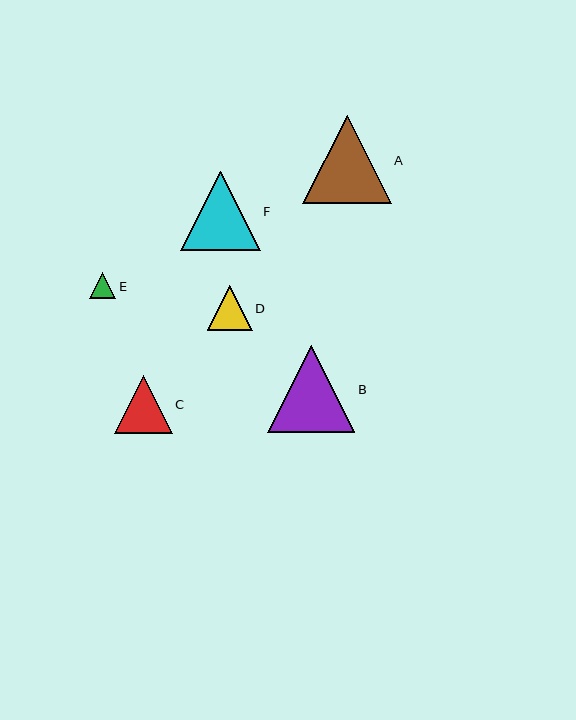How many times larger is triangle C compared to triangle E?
Triangle C is approximately 2.2 times the size of triangle E.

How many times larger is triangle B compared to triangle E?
Triangle B is approximately 3.3 times the size of triangle E.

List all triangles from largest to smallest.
From largest to smallest: A, B, F, C, D, E.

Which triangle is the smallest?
Triangle E is the smallest with a size of approximately 26 pixels.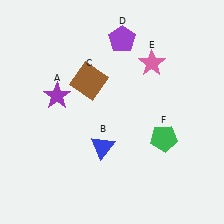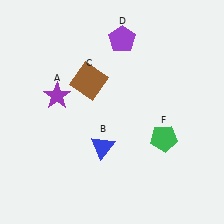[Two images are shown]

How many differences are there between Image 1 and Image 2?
There is 1 difference between the two images.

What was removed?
The pink star (E) was removed in Image 2.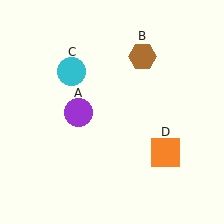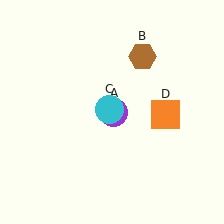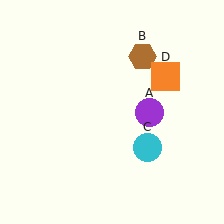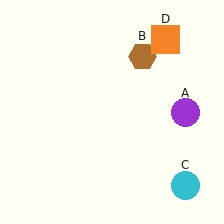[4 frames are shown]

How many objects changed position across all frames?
3 objects changed position: purple circle (object A), cyan circle (object C), orange square (object D).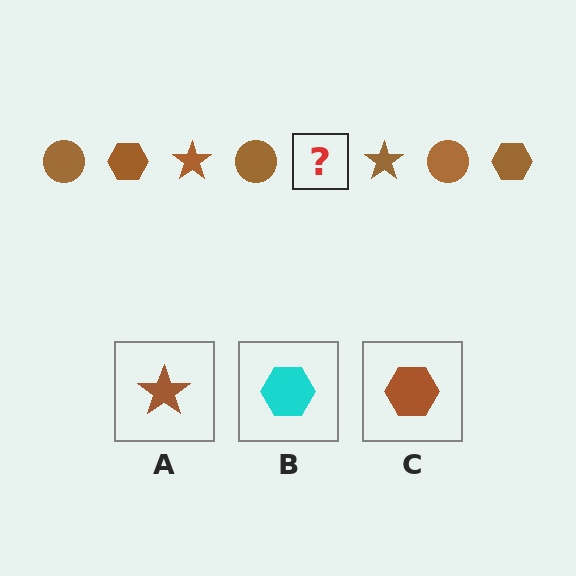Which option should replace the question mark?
Option C.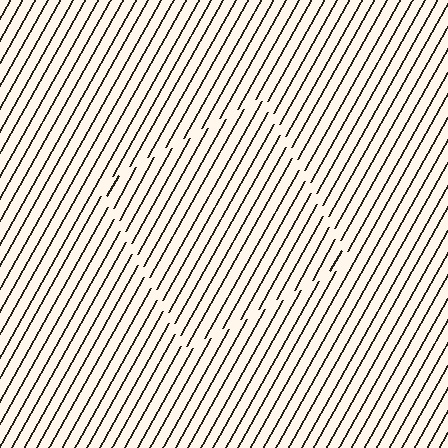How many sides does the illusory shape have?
4 sides — the line-ends trace a square.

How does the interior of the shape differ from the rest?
The interior of the shape contains the same grating, shifted by half a period — the contour is defined by the phase discontinuity where line-ends from the inner and outer gratings abut.